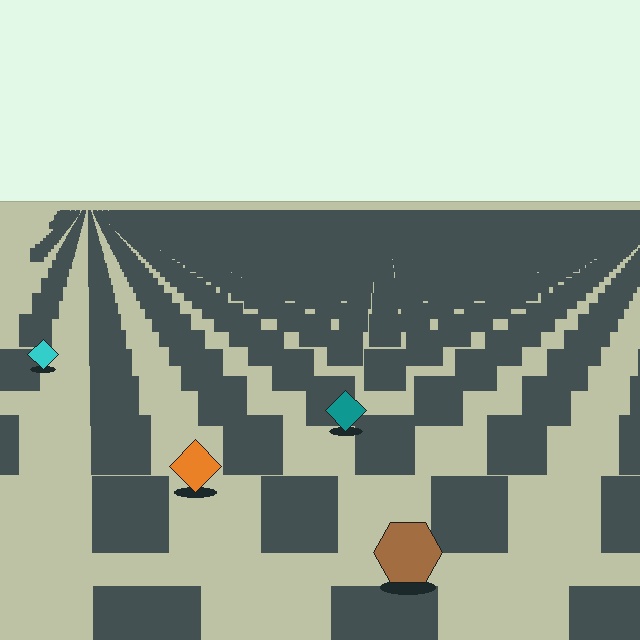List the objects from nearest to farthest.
From nearest to farthest: the brown hexagon, the orange diamond, the teal diamond, the cyan diamond.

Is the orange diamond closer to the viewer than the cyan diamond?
Yes. The orange diamond is closer — you can tell from the texture gradient: the ground texture is coarser near it.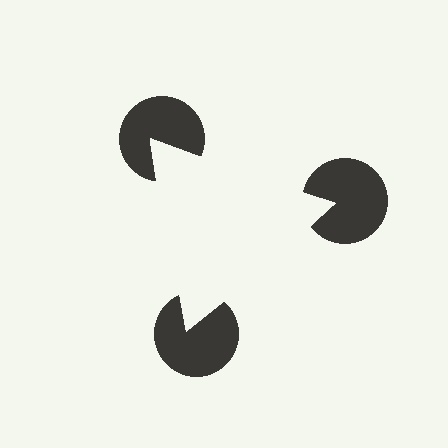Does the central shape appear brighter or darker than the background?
It typically appears slightly brighter than the background, even though no actual brightness change is drawn.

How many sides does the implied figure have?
3 sides.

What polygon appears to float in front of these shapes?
An illusory triangle — its edges are inferred from the aligned wedge cuts in the pac-man discs, not physically drawn.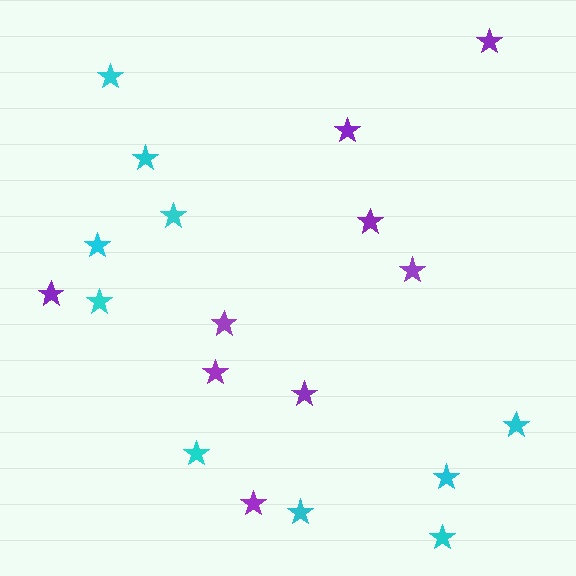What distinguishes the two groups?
There are 2 groups: one group of purple stars (9) and one group of cyan stars (10).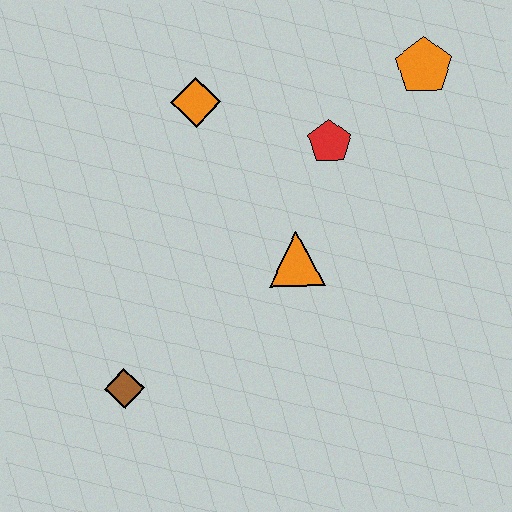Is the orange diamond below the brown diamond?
No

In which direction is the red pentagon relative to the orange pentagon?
The red pentagon is to the left of the orange pentagon.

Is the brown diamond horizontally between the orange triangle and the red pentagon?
No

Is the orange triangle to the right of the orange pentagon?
No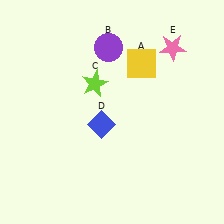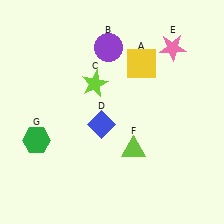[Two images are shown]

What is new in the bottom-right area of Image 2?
A lime triangle (F) was added in the bottom-right area of Image 2.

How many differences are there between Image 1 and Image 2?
There are 2 differences between the two images.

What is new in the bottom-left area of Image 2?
A green hexagon (G) was added in the bottom-left area of Image 2.